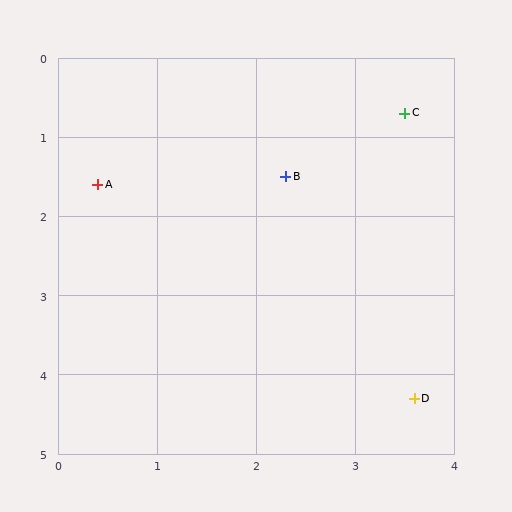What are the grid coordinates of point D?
Point D is at approximately (3.6, 4.3).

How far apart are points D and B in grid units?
Points D and B are about 3.1 grid units apart.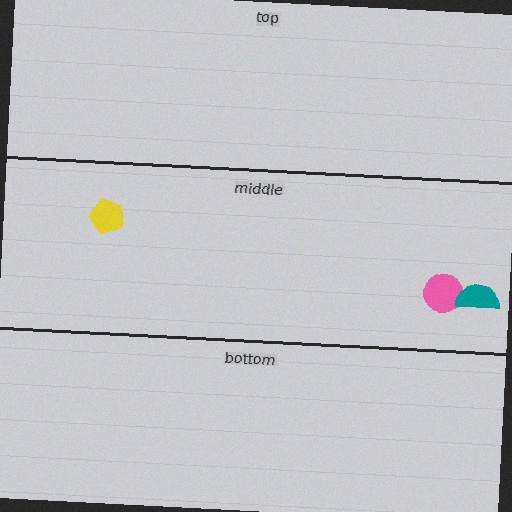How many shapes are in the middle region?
3.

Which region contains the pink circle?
The middle region.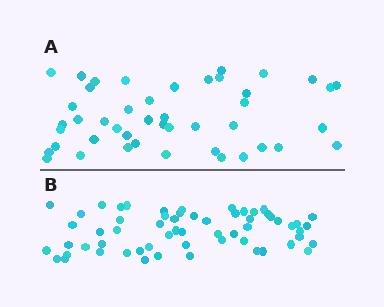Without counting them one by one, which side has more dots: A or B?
Region B (the bottom region) has more dots.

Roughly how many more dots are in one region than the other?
Region B has approximately 15 more dots than region A.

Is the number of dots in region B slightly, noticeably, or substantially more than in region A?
Region B has noticeably more, but not dramatically so. The ratio is roughly 1.3 to 1.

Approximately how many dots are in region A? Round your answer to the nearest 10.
About 40 dots. (The exact count is 45, which rounds to 40.)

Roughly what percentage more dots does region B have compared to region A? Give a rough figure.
About 35% more.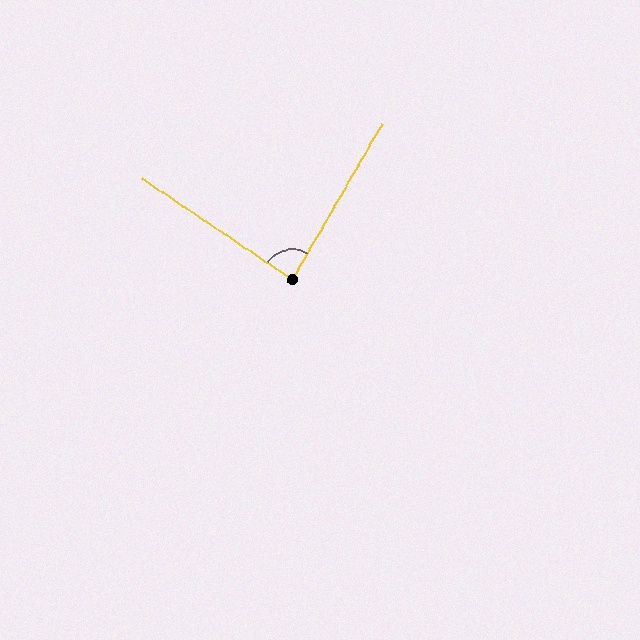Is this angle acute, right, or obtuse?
It is approximately a right angle.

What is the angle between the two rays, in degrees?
Approximately 86 degrees.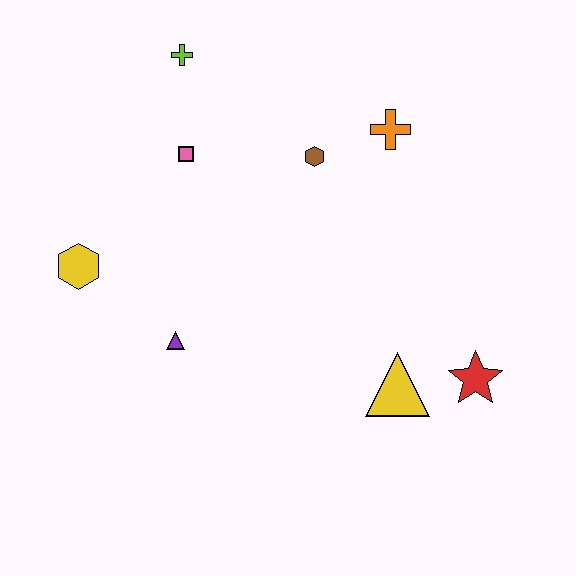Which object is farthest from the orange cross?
The yellow hexagon is farthest from the orange cross.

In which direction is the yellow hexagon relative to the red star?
The yellow hexagon is to the left of the red star.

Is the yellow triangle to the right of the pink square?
Yes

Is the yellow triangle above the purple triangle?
No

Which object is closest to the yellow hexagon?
The purple triangle is closest to the yellow hexagon.